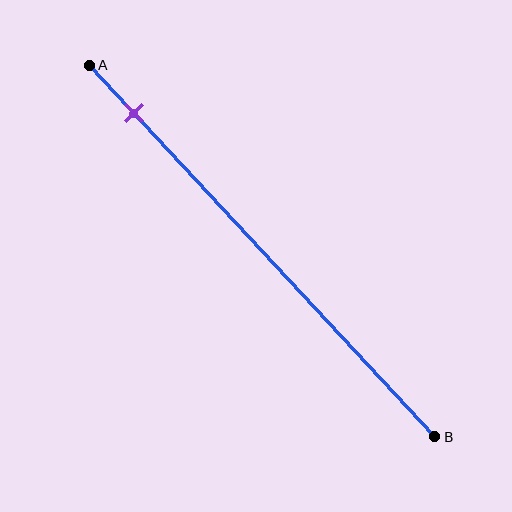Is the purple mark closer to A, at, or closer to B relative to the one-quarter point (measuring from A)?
The purple mark is closer to point A than the one-quarter point of segment AB.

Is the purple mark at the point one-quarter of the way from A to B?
No, the mark is at about 15% from A, not at the 25% one-quarter point.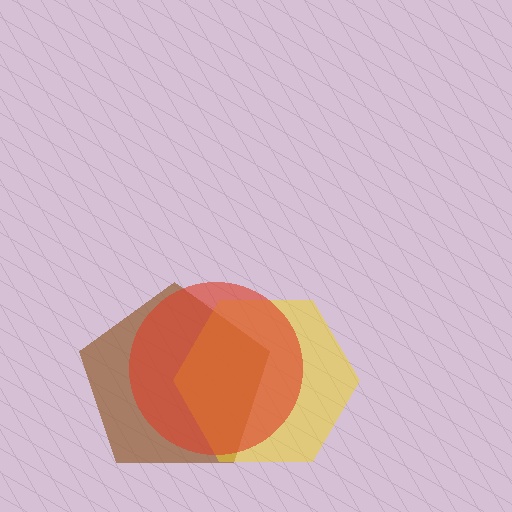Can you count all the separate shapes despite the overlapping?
Yes, there are 3 separate shapes.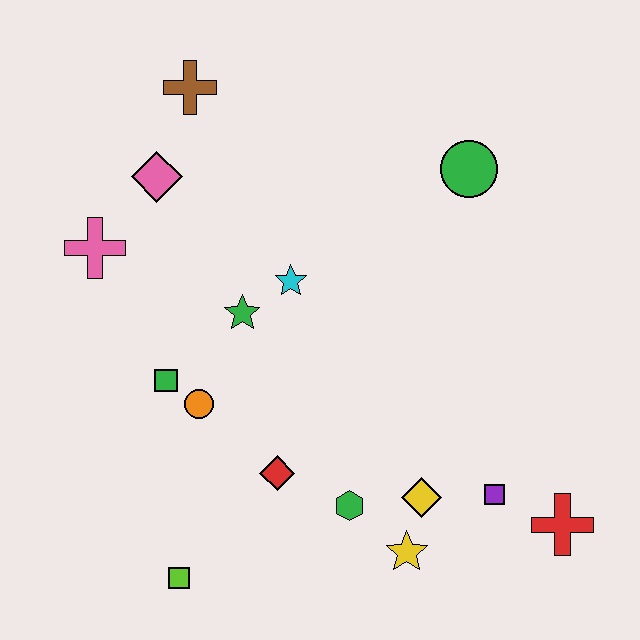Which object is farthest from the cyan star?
The red cross is farthest from the cyan star.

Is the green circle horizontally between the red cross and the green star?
Yes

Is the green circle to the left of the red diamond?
No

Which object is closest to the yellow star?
The yellow diamond is closest to the yellow star.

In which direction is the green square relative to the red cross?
The green square is to the left of the red cross.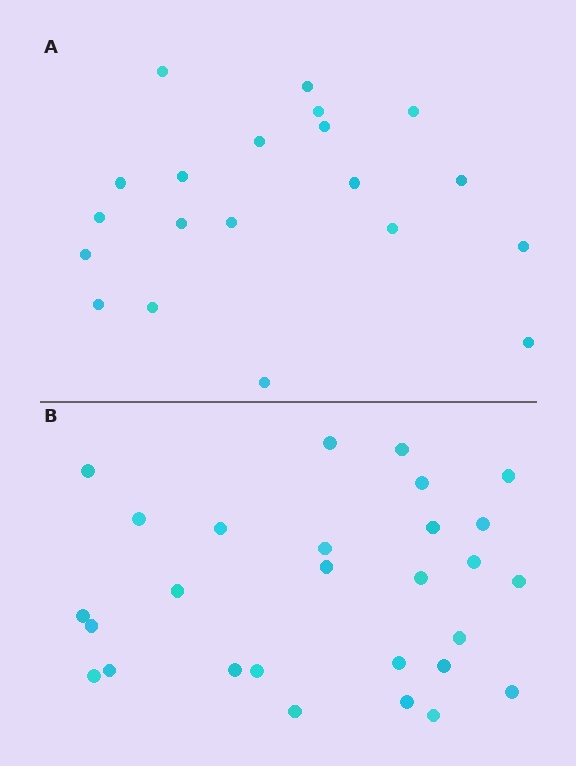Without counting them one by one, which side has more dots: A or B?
Region B (the bottom region) has more dots.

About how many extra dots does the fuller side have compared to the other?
Region B has roughly 8 or so more dots than region A.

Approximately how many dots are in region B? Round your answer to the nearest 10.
About 30 dots. (The exact count is 28, which rounds to 30.)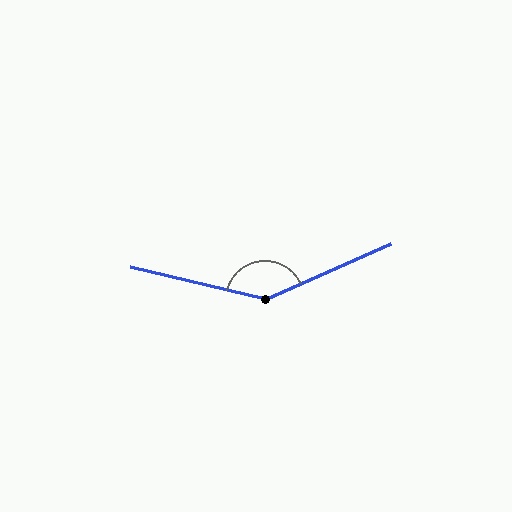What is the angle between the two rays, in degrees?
Approximately 143 degrees.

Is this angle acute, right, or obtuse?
It is obtuse.